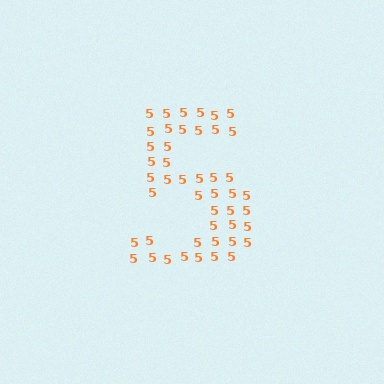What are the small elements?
The small elements are digit 5's.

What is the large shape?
The large shape is the digit 5.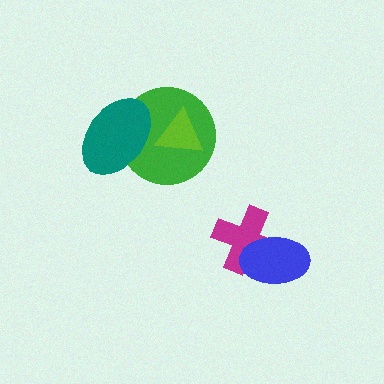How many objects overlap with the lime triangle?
2 objects overlap with the lime triangle.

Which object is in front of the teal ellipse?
The lime triangle is in front of the teal ellipse.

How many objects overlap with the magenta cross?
1 object overlaps with the magenta cross.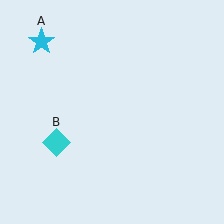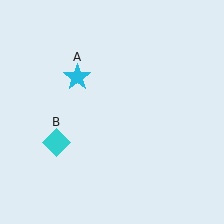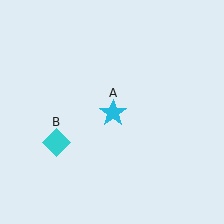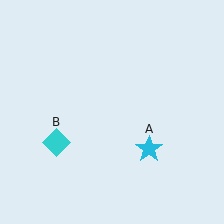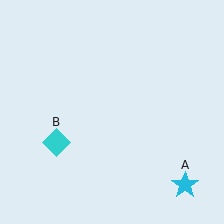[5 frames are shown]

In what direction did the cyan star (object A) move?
The cyan star (object A) moved down and to the right.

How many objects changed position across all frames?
1 object changed position: cyan star (object A).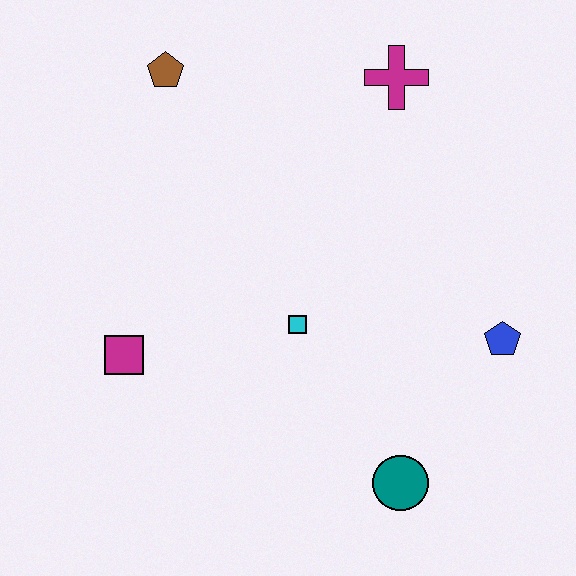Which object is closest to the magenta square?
The cyan square is closest to the magenta square.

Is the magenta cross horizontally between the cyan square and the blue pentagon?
Yes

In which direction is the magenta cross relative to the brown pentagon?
The magenta cross is to the right of the brown pentagon.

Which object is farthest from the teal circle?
The brown pentagon is farthest from the teal circle.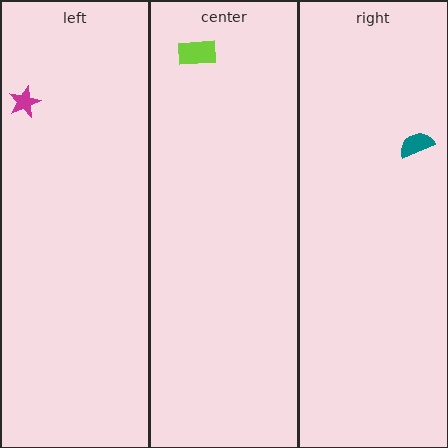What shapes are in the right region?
The teal semicircle.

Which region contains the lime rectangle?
The center region.